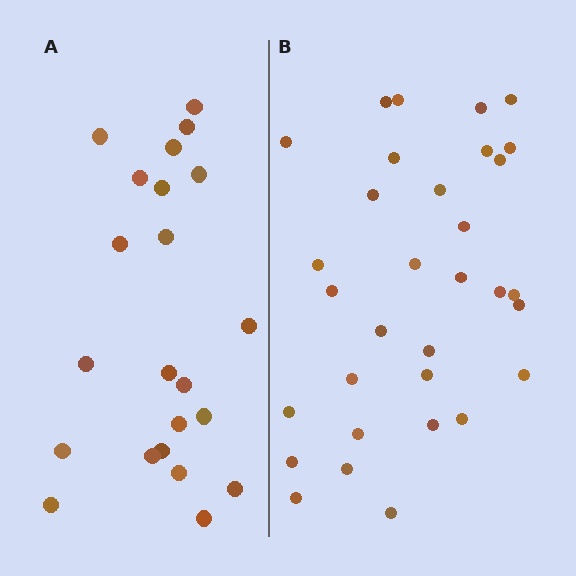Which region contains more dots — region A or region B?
Region B (the right region) has more dots.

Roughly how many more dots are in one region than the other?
Region B has roughly 10 or so more dots than region A.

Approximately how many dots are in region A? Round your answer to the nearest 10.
About 20 dots. (The exact count is 22, which rounds to 20.)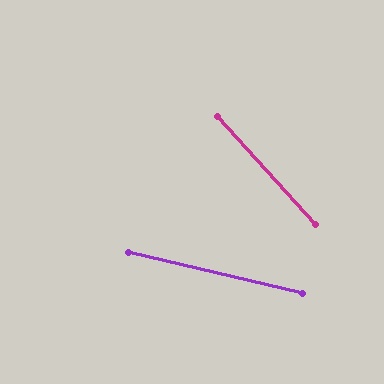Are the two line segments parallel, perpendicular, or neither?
Neither parallel nor perpendicular — they differ by about 35°.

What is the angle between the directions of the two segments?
Approximately 35 degrees.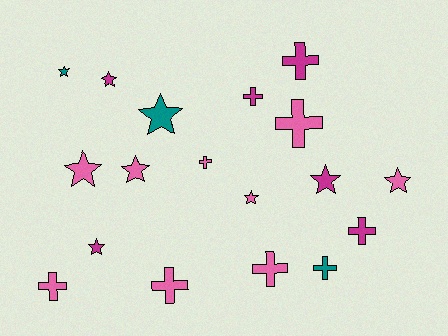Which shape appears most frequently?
Star, with 9 objects.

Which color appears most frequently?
Pink, with 9 objects.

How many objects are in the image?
There are 18 objects.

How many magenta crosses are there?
There are 3 magenta crosses.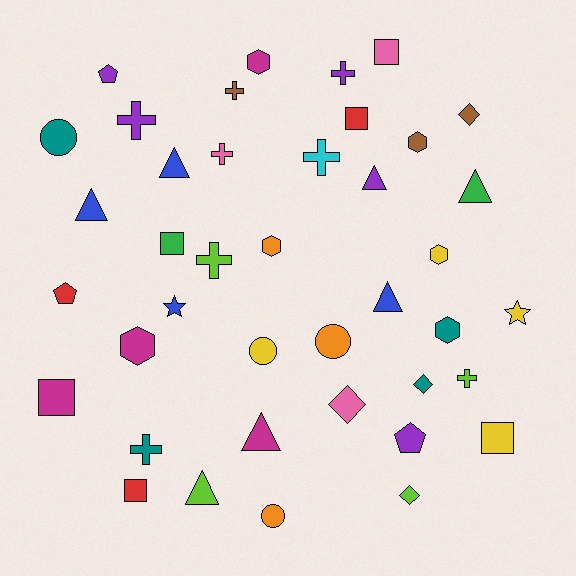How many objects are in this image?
There are 40 objects.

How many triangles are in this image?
There are 7 triangles.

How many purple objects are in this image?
There are 5 purple objects.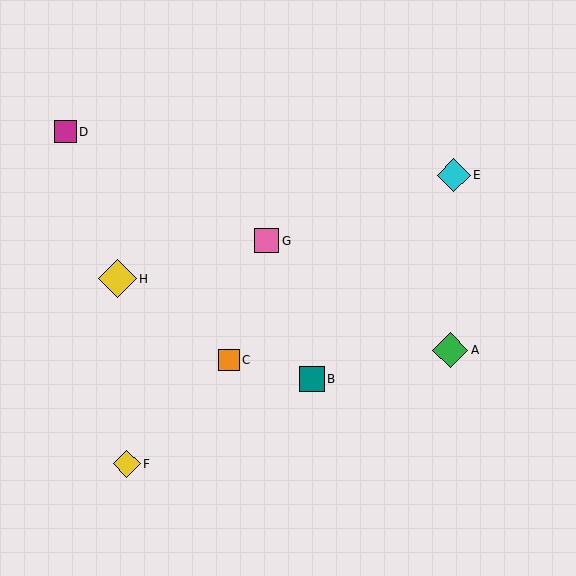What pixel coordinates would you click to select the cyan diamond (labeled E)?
Click at (454, 175) to select the cyan diamond E.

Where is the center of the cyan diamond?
The center of the cyan diamond is at (454, 175).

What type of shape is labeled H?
Shape H is a yellow diamond.